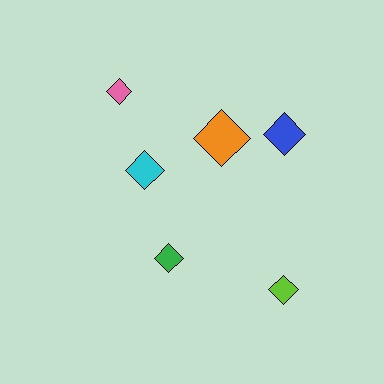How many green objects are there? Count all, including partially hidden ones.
There is 1 green object.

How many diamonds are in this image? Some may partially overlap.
There are 6 diamonds.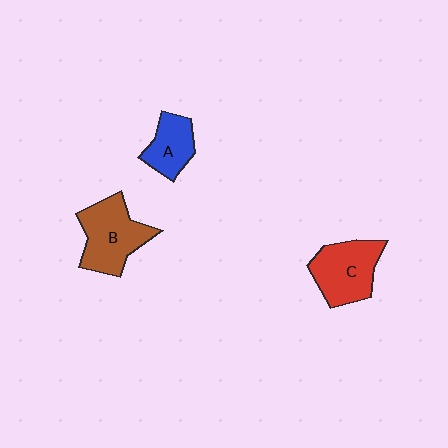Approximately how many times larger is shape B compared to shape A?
Approximately 1.6 times.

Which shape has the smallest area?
Shape A (blue).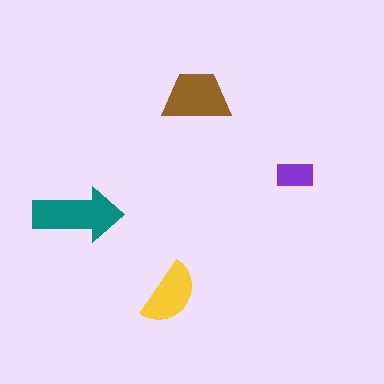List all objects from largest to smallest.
The teal arrow, the brown trapezoid, the yellow semicircle, the purple rectangle.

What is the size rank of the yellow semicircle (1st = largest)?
3rd.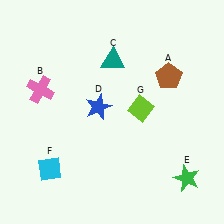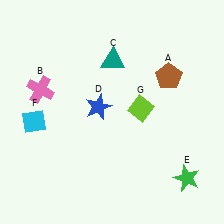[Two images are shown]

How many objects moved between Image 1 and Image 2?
1 object moved between the two images.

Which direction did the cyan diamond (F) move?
The cyan diamond (F) moved up.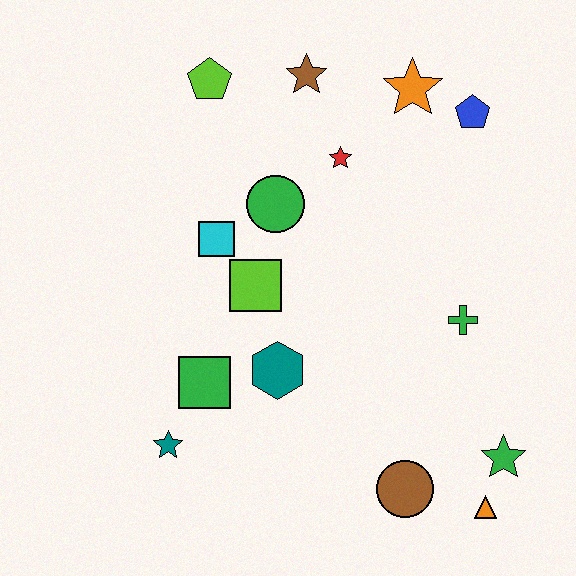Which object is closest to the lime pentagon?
The brown star is closest to the lime pentagon.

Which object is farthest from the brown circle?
The lime pentagon is farthest from the brown circle.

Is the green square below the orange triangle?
No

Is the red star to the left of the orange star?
Yes